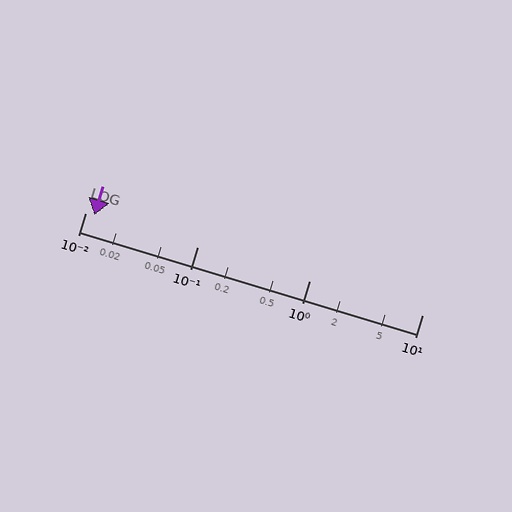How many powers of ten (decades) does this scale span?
The scale spans 3 decades, from 0.01 to 10.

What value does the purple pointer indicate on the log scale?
The pointer indicates approximately 0.012.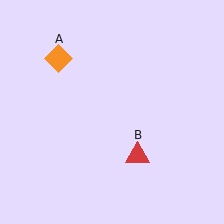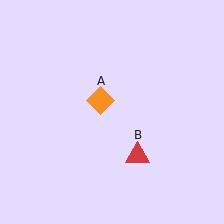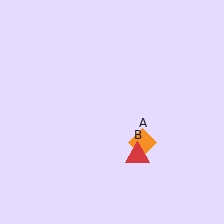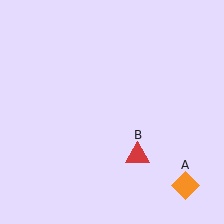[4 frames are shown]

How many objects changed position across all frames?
1 object changed position: orange diamond (object A).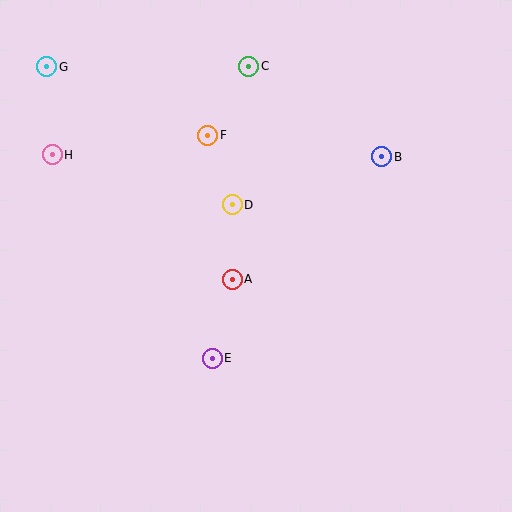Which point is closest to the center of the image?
Point A at (232, 279) is closest to the center.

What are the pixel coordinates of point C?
Point C is at (249, 66).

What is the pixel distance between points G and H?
The distance between G and H is 88 pixels.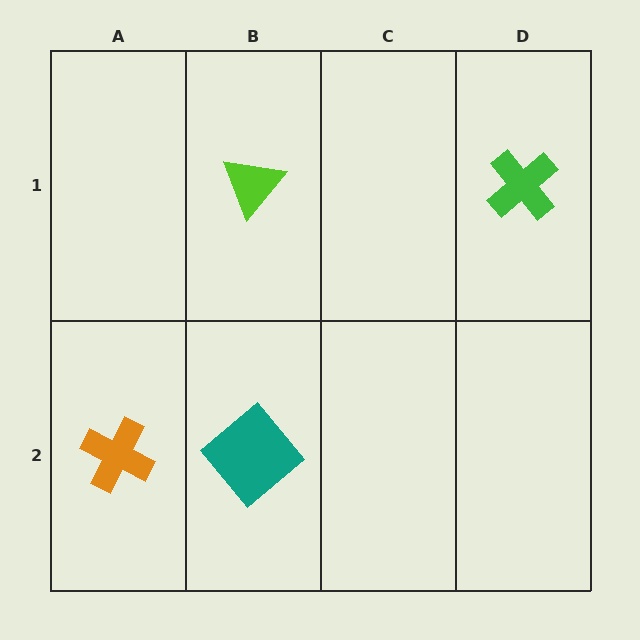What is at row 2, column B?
A teal diamond.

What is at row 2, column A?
An orange cross.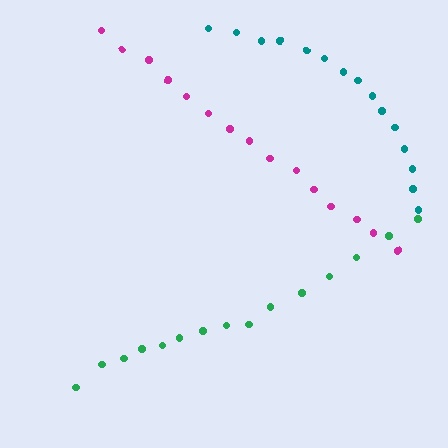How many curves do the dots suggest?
There are 3 distinct paths.